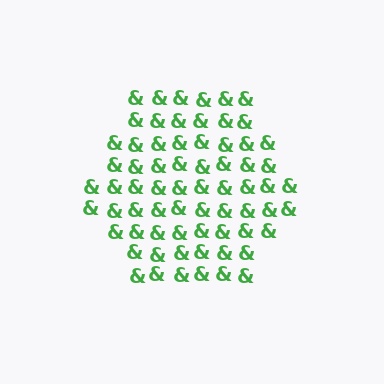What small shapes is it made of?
It is made of small ampersands.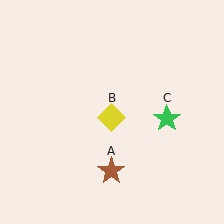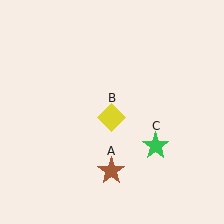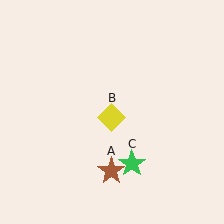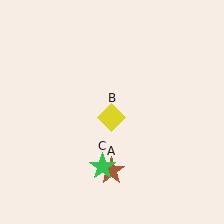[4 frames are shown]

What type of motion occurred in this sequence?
The green star (object C) rotated clockwise around the center of the scene.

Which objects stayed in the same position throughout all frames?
Brown star (object A) and yellow diamond (object B) remained stationary.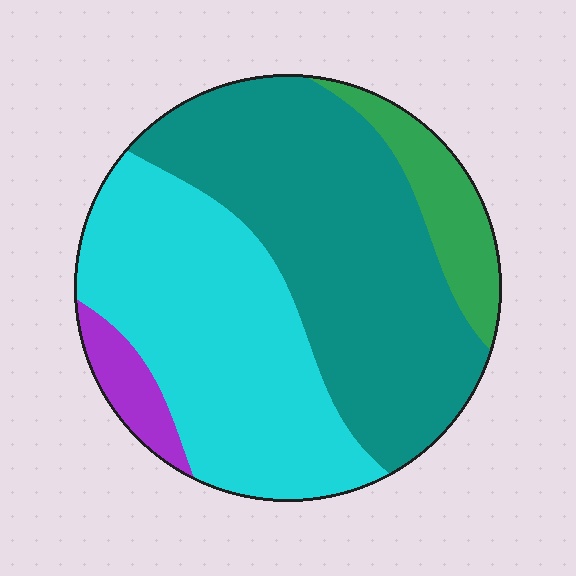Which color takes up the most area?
Teal, at roughly 45%.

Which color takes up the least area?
Purple, at roughly 5%.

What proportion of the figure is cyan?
Cyan covers roughly 40% of the figure.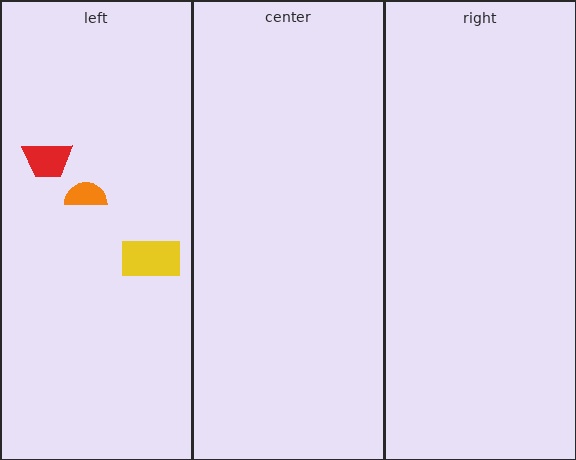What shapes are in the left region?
The red trapezoid, the orange semicircle, the yellow rectangle.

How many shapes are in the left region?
3.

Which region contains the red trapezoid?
The left region.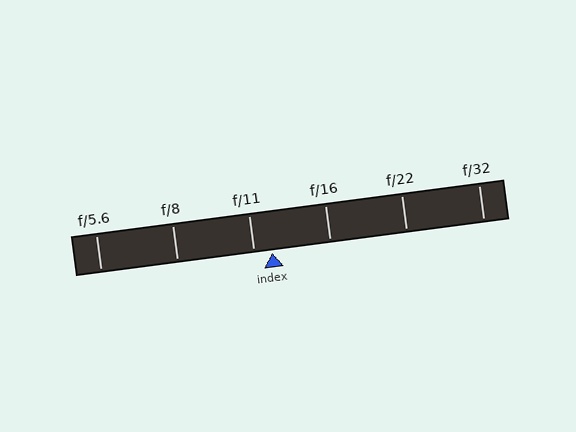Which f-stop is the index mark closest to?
The index mark is closest to f/11.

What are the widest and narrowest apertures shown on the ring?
The widest aperture shown is f/5.6 and the narrowest is f/32.